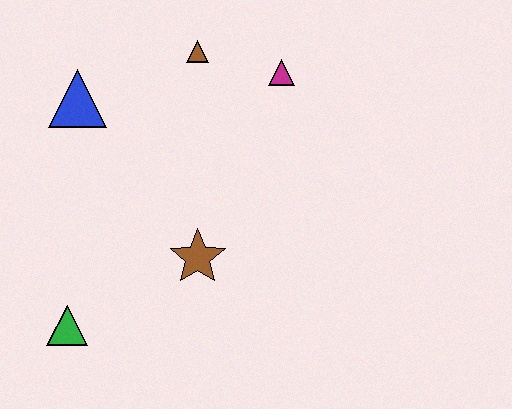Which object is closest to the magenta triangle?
The brown triangle is closest to the magenta triangle.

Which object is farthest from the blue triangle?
The green triangle is farthest from the blue triangle.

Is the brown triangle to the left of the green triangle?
No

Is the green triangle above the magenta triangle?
No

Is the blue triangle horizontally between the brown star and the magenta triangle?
No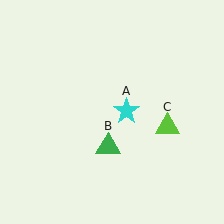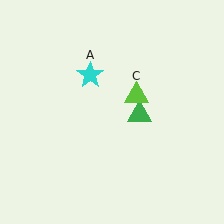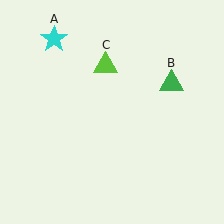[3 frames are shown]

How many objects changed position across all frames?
3 objects changed position: cyan star (object A), green triangle (object B), lime triangle (object C).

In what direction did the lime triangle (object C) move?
The lime triangle (object C) moved up and to the left.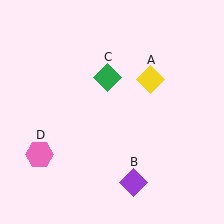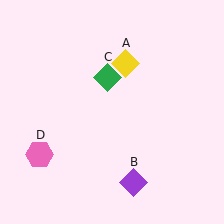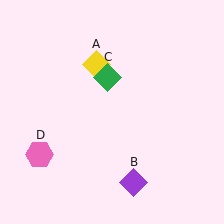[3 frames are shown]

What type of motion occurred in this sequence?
The yellow diamond (object A) rotated counterclockwise around the center of the scene.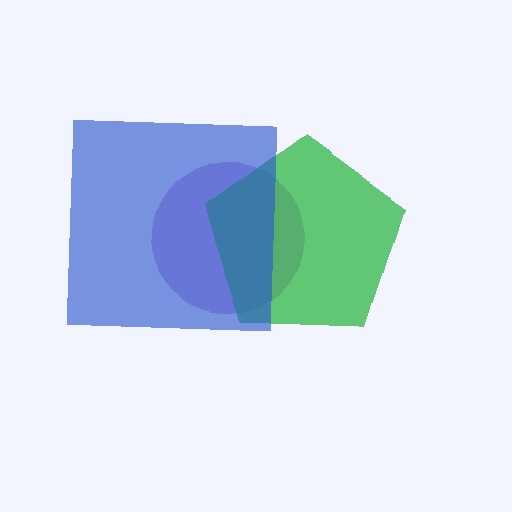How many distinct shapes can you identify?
There are 3 distinct shapes: a purple circle, a green pentagon, a blue square.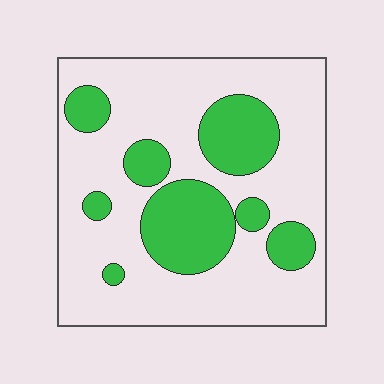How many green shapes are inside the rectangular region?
8.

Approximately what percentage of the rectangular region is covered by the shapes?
Approximately 30%.